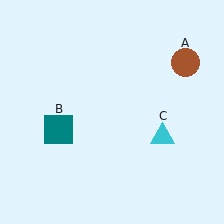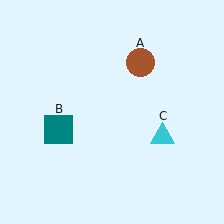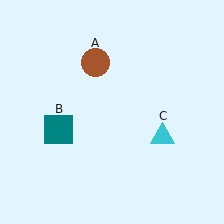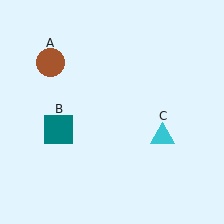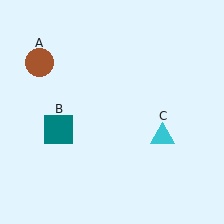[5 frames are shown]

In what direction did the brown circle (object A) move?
The brown circle (object A) moved left.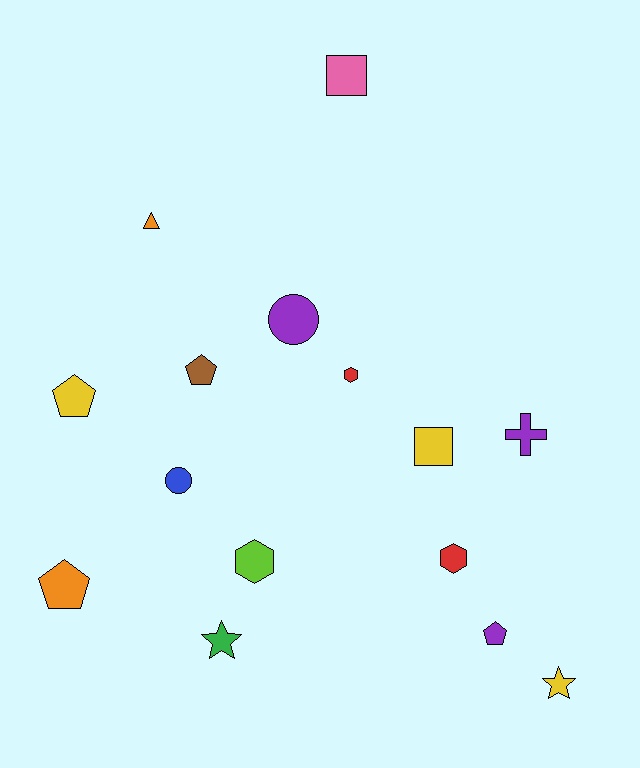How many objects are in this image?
There are 15 objects.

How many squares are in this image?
There are 2 squares.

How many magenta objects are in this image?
There are no magenta objects.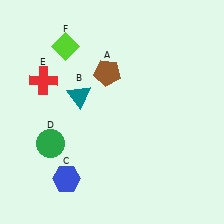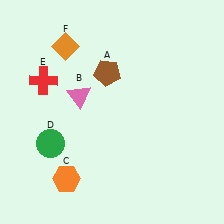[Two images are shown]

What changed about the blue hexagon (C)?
In Image 1, C is blue. In Image 2, it changed to orange.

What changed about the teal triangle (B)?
In Image 1, B is teal. In Image 2, it changed to pink.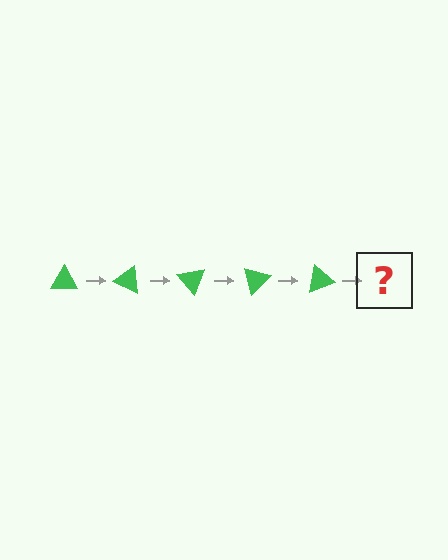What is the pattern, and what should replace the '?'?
The pattern is that the triangle rotates 25 degrees each step. The '?' should be a green triangle rotated 125 degrees.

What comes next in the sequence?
The next element should be a green triangle rotated 125 degrees.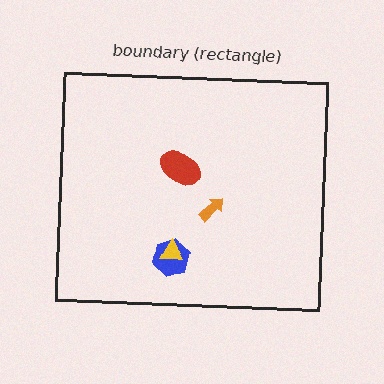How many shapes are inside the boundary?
4 inside, 0 outside.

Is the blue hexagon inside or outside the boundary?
Inside.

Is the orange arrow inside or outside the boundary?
Inside.